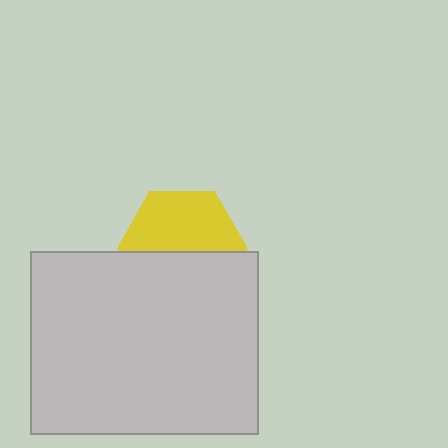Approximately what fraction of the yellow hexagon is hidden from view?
Roughly 46% of the yellow hexagon is hidden behind the light gray rectangle.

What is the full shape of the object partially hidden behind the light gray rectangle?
The partially hidden object is a yellow hexagon.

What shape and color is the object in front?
The object in front is a light gray rectangle.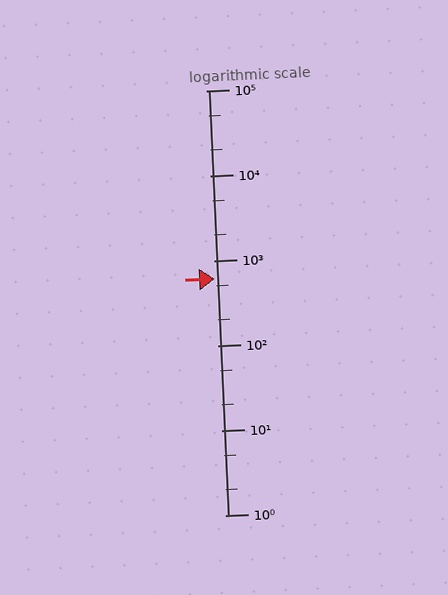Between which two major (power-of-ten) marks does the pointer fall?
The pointer is between 100 and 1000.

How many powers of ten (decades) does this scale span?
The scale spans 5 decades, from 1 to 100000.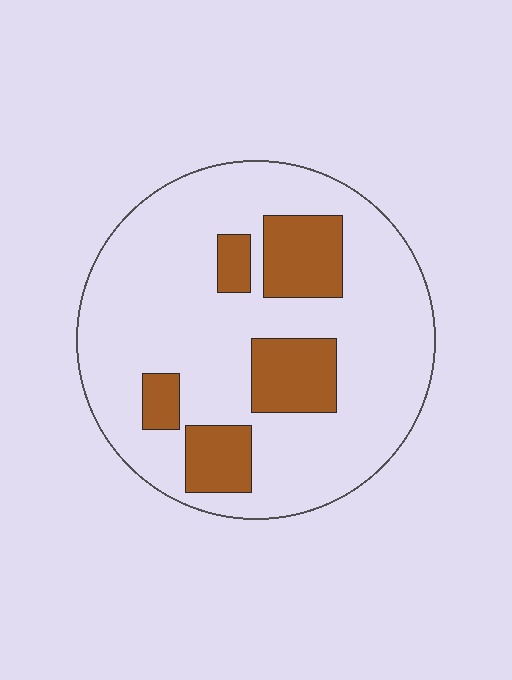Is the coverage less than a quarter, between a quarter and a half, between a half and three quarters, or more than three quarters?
Less than a quarter.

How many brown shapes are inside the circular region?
5.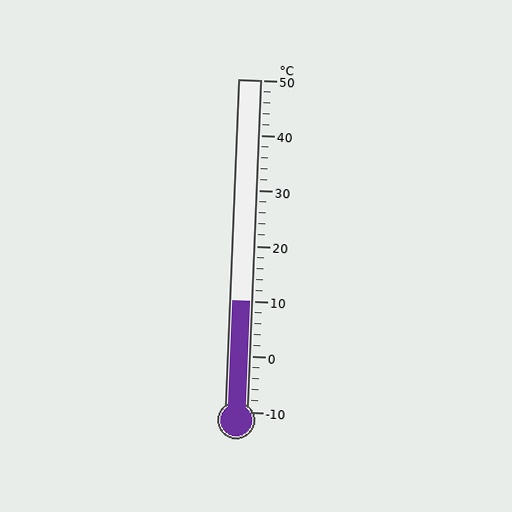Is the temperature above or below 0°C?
The temperature is above 0°C.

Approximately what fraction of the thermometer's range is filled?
The thermometer is filled to approximately 35% of its range.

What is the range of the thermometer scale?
The thermometer scale ranges from -10°C to 50°C.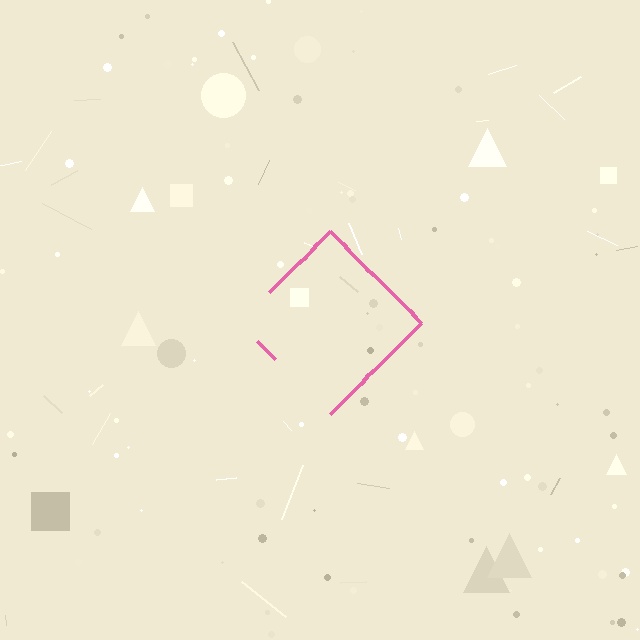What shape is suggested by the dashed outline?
The dashed outline suggests a diamond.